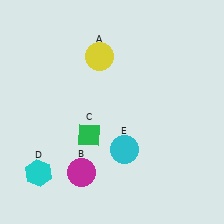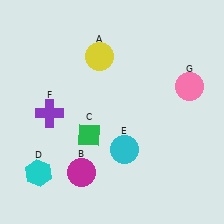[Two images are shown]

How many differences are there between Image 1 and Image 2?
There are 2 differences between the two images.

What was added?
A purple cross (F), a pink circle (G) were added in Image 2.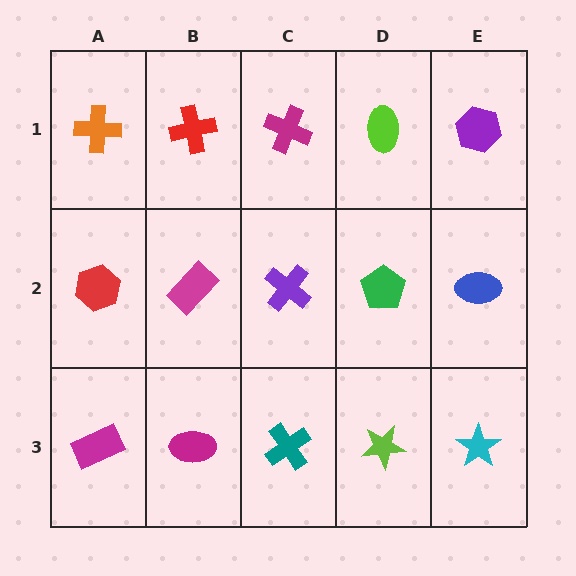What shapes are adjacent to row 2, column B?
A red cross (row 1, column B), a magenta ellipse (row 3, column B), a red hexagon (row 2, column A), a purple cross (row 2, column C).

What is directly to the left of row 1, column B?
An orange cross.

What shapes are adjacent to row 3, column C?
A purple cross (row 2, column C), a magenta ellipse (row 3, column B), a lime star (row 3, column D).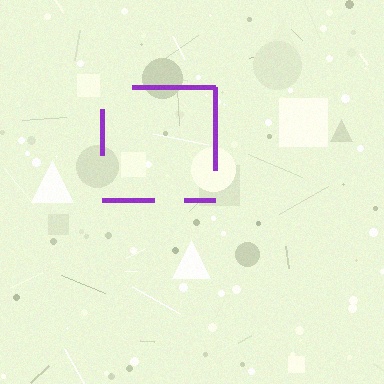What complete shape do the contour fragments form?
The contour fragments form a square.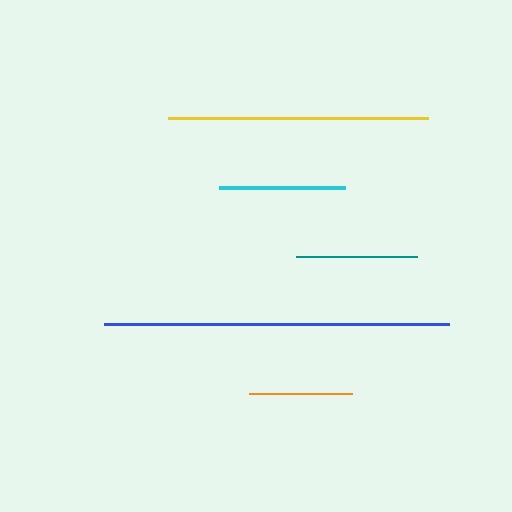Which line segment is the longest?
The blue line is the longest at approximately 345 pixels.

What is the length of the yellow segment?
The yellow segment is approximately 260 pixels long.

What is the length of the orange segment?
The orange segment is approximately 103 pixels long.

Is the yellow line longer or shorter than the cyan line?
The yellow line is longer than the cyan line.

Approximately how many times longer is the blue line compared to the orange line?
The blue line is approximately 3.4 times the length of the orange line.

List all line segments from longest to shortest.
From longest to shortest: blue, yellow, cyan, teal, orange.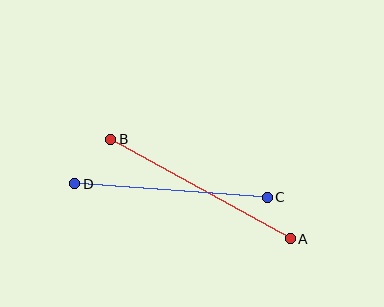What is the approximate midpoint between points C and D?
The midpoint is at approximately (171, 191) pixels.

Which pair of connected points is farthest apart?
Points A and B are farthest apart.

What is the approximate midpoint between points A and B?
The midpoint is at approximately (200, 189) pixels.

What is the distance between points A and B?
The distance is approximately 206 pixels.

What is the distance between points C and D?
The distance is approximately 193 pixels.